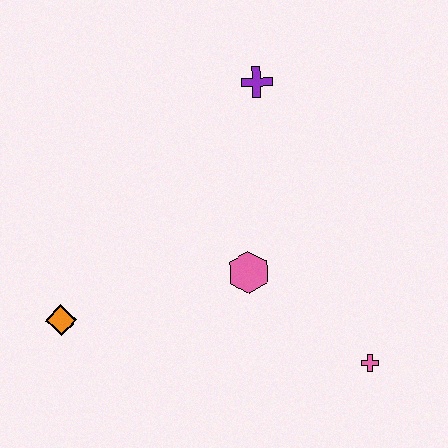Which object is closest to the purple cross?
The pink hexagon is closest to the purple cross.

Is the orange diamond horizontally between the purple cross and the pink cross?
No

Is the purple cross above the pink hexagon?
Yes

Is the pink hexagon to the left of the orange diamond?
No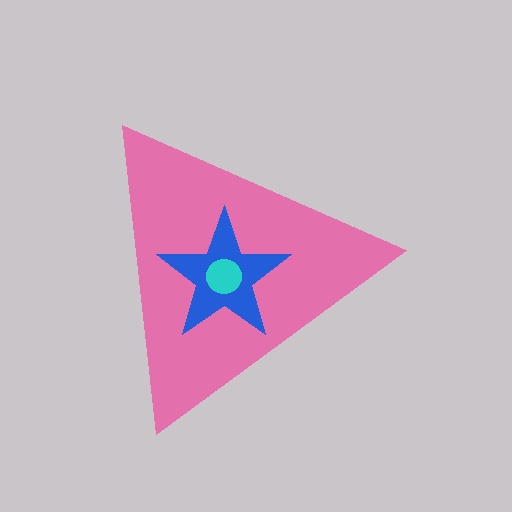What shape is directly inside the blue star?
The cyan circle.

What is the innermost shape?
The cyan circle.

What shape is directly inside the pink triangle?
The blue star.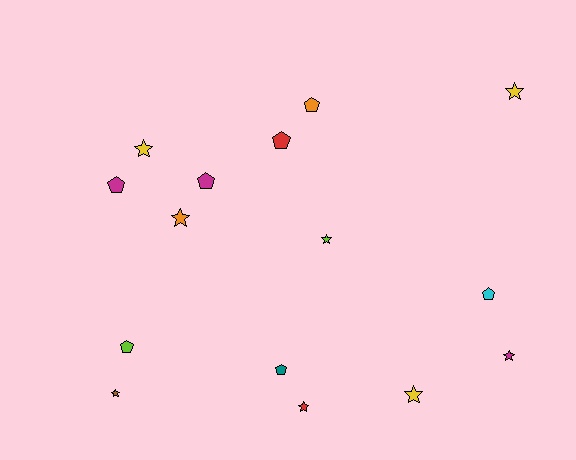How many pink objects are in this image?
There are no pink objects.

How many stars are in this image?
There are 8 stars.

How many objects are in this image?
There are 15 objects.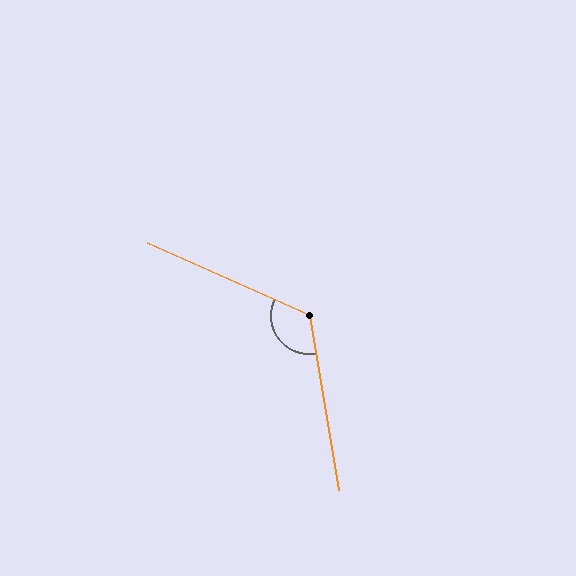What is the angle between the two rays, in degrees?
Approximately 124 degrees.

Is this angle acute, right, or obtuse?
It is obtuse.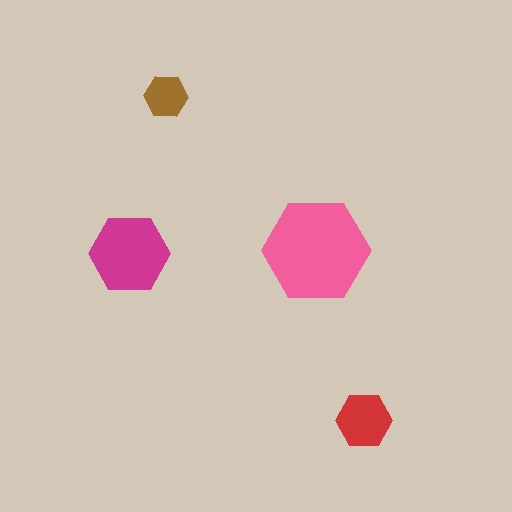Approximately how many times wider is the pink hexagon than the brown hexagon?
About 2.5 times wider.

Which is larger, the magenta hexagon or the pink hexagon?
The pink one.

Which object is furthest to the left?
The magenta hexagon is leftmost.